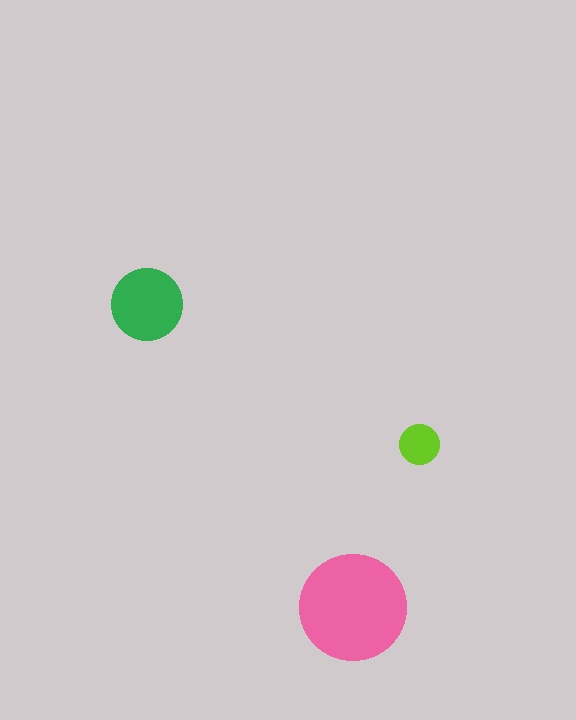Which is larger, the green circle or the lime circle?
The green one.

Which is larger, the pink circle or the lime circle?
The pink one.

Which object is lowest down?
The pink circle is bottommost.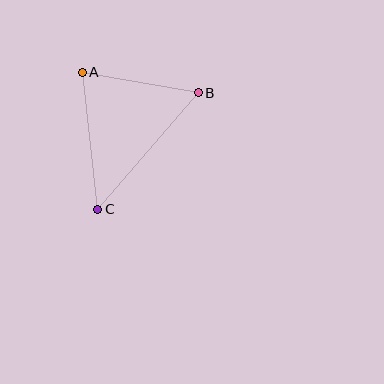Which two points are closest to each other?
Points A and B are closest to each other.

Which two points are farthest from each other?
Points B and C are farthest from each other.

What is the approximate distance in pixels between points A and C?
The distance between A and C is approximately 138 pixels.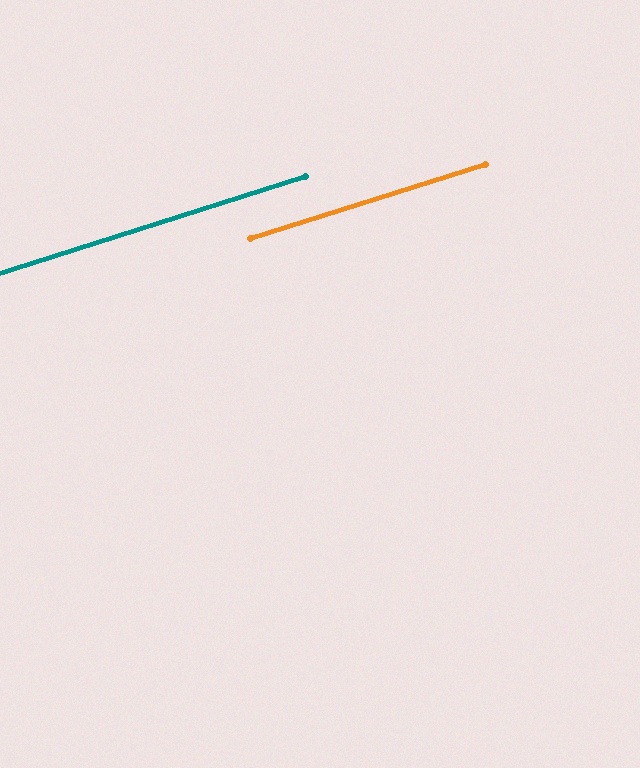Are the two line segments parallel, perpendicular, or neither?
Parallel — their directions differ by only 0.2°.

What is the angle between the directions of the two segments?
Approximately 0 degrees.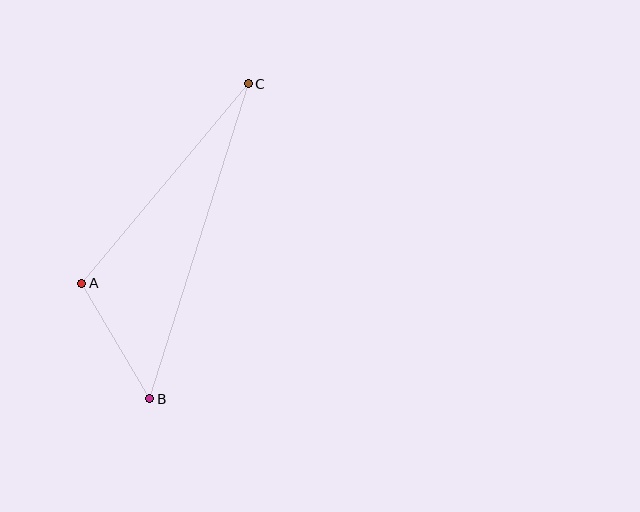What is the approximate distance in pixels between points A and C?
The distance between A and C is approximately 260 pixels.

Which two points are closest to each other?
Points A and B are closest to each other.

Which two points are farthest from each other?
Points B and C are farthest from each other.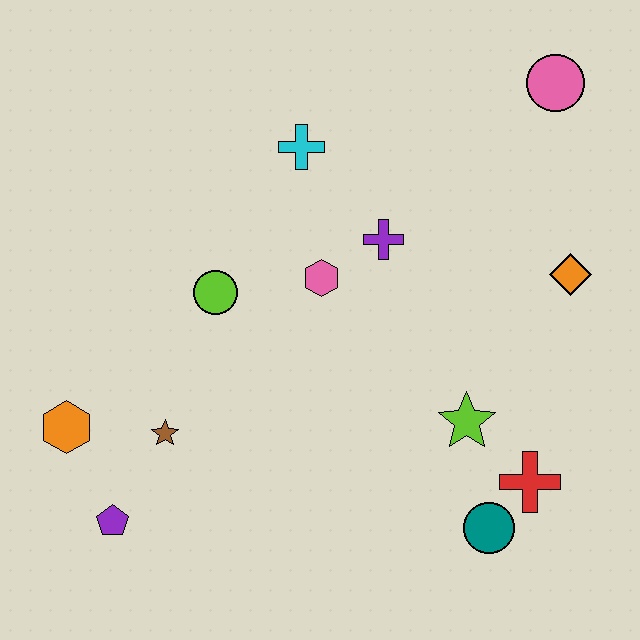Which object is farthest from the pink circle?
The purple pentagon is farthest from the pink circle.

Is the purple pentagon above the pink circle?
No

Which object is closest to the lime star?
The red cross is closest to the lime star.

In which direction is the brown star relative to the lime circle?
The brown star is below the lime circle.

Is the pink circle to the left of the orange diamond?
Yes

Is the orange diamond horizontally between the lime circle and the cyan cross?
No